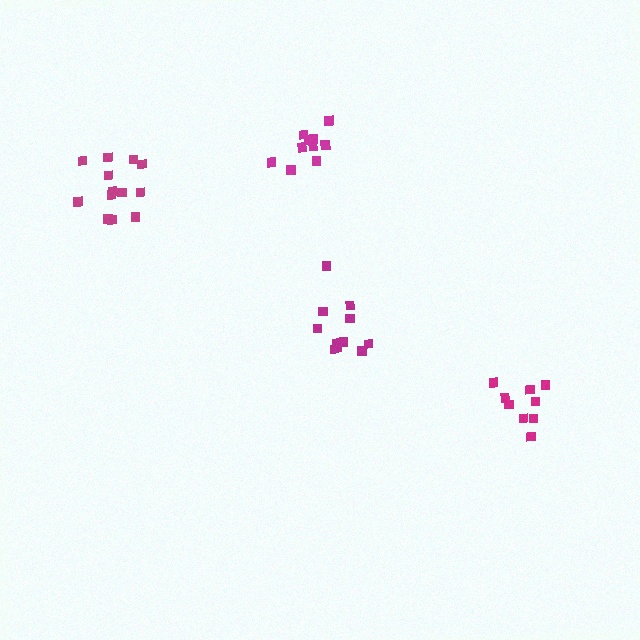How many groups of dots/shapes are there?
There are 4 groups.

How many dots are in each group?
Group 1: 10 dots, Group 2: 11 dots, Group 3: 13 dots, Group 4: 9 dots (43 total).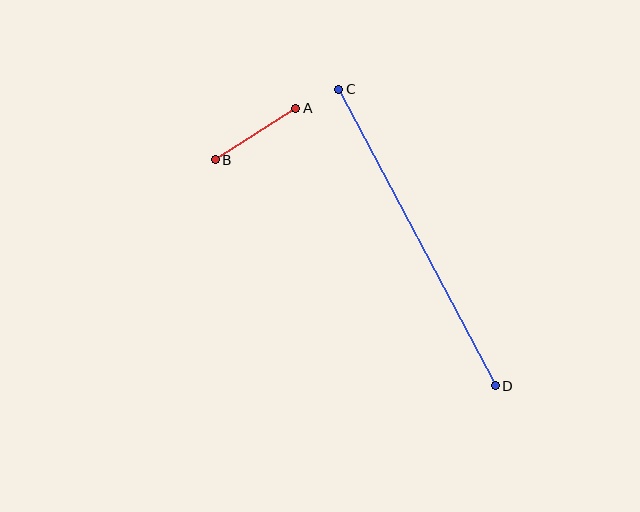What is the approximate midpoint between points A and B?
The midpoint is at approximately (255, 134) pixels.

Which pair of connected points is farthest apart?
Points C and D are farthest apart.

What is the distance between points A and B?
The distance is approximately 95 pixels.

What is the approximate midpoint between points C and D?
The midpoint is at approximately (417, 237) pixels.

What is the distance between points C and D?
The distance is approximately 335 pixels.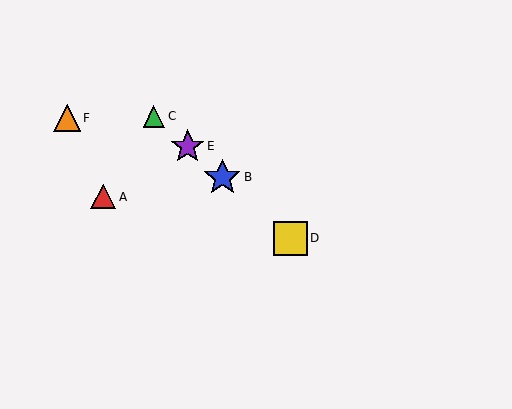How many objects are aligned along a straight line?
4 objects (B, C, D, E) are aligned along a straight line.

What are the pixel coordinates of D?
Object D is at (290, 238).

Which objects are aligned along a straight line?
Objects B, C, D, E are aligned along a straight line.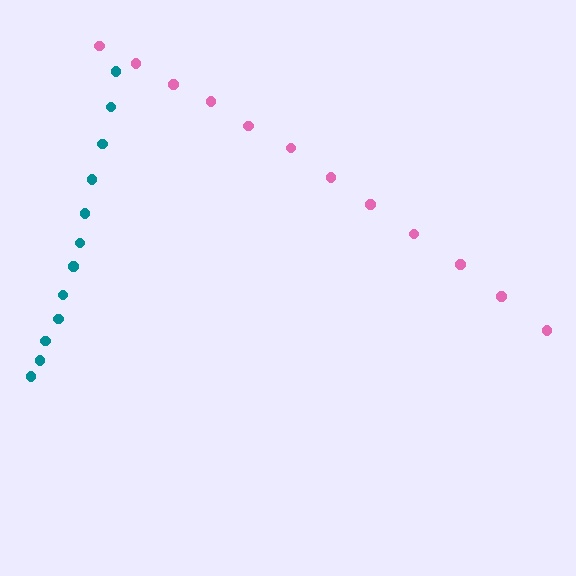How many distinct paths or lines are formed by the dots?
There are 2 distinct paths.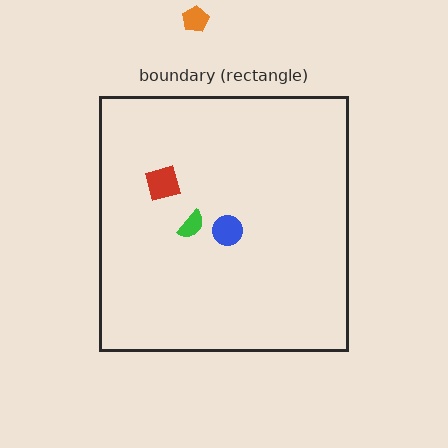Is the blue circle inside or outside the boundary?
Inside.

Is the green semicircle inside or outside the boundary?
Inside.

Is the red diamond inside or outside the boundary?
Inside.